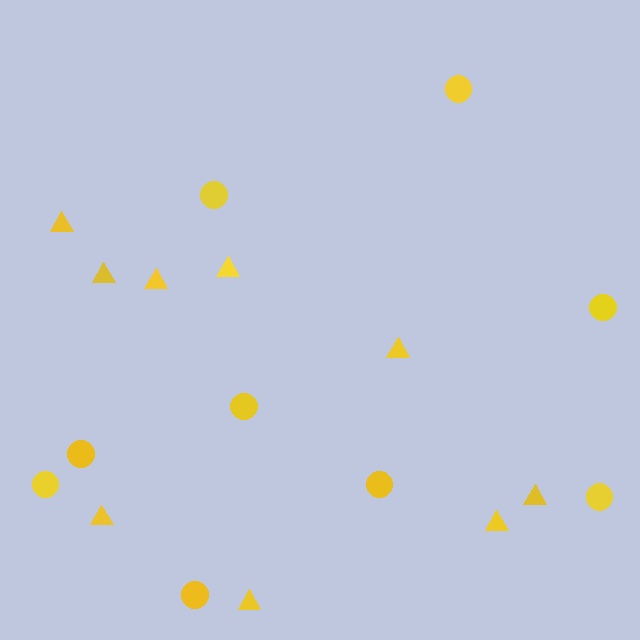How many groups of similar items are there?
There are 2 groups: one group of circles (9) and one group of triangles (9).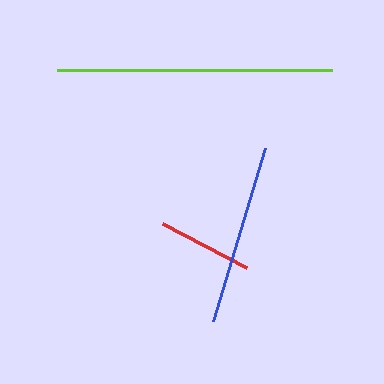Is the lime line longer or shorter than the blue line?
The lime line is longer than the blue line.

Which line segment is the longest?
The lime line is the longest at approximately 274 pixels.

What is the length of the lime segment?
The lime segment is approximately 274 pixels long.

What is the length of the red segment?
The red segment is approximately 95 pixels long.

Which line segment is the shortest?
The red line is the shortest at approximately 95 pixels.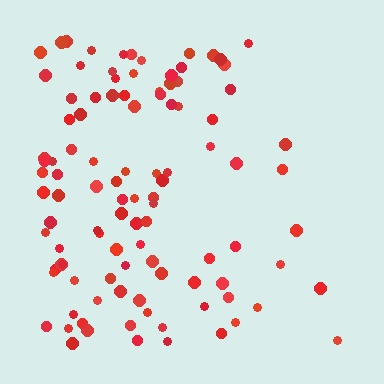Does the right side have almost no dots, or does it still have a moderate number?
Still a moderate number, just noticeably fewer than the left.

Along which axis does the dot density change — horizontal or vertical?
Horizontal.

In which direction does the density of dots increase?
From right to left, with the left side densest.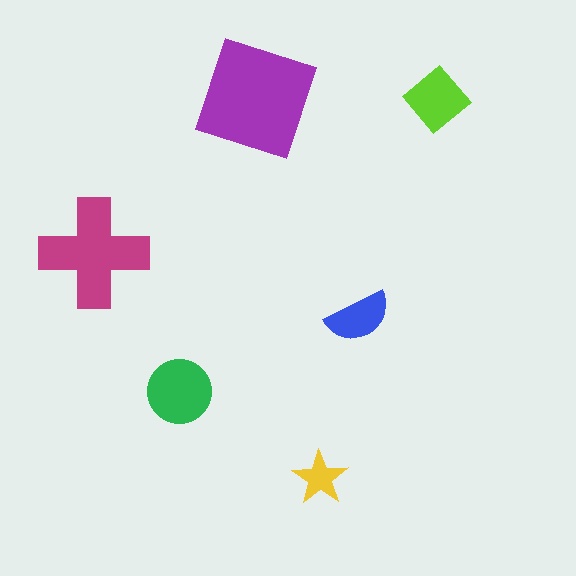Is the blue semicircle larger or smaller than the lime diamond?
Smaller.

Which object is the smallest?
The yellow star.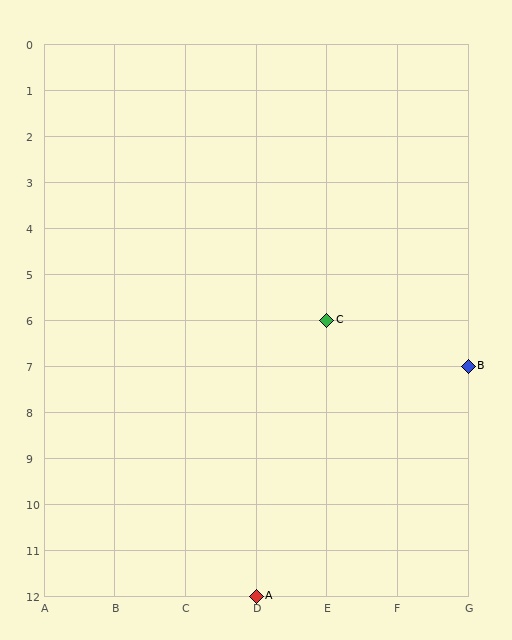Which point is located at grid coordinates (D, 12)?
Point A is at (D, 12).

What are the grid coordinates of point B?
Point B is at grid coordinates (G, 7).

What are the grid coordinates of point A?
Point A is at grid coordinates (D, 12).